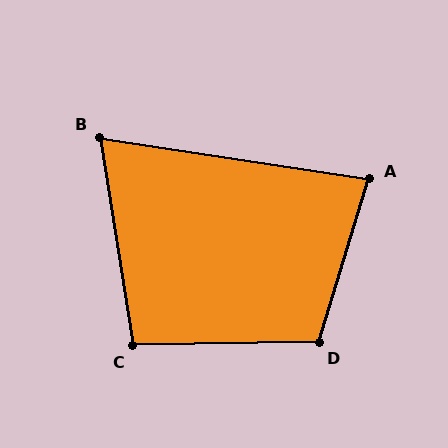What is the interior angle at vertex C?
Approximately 98 degrees (obtuse).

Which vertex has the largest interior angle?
D, at approximately 108 degrees.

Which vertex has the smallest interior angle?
B, at approximately 72 degrees.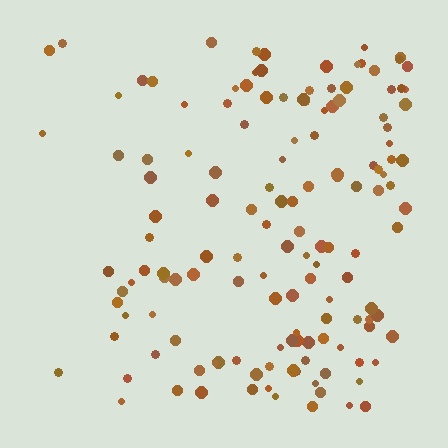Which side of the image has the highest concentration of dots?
The right.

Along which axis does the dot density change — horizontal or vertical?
Horizontal.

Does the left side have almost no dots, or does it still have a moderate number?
Still a moderate number, just noticeably fewer than the right.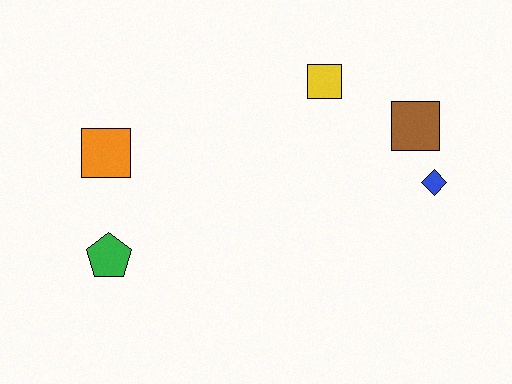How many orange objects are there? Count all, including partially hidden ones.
There is 1 orange object.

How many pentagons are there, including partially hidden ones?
There is 1 pentagon.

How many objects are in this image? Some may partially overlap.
There are 5 objects.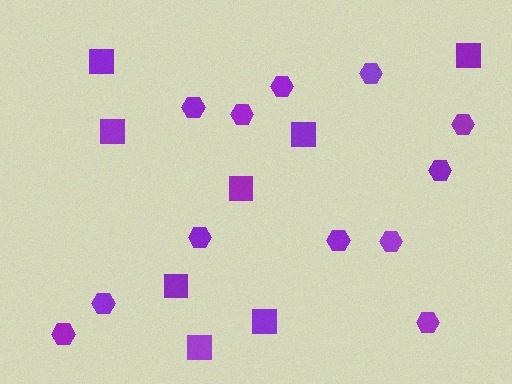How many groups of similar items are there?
There are 2 groups: one group of hexagons (12) and one group of squares (8).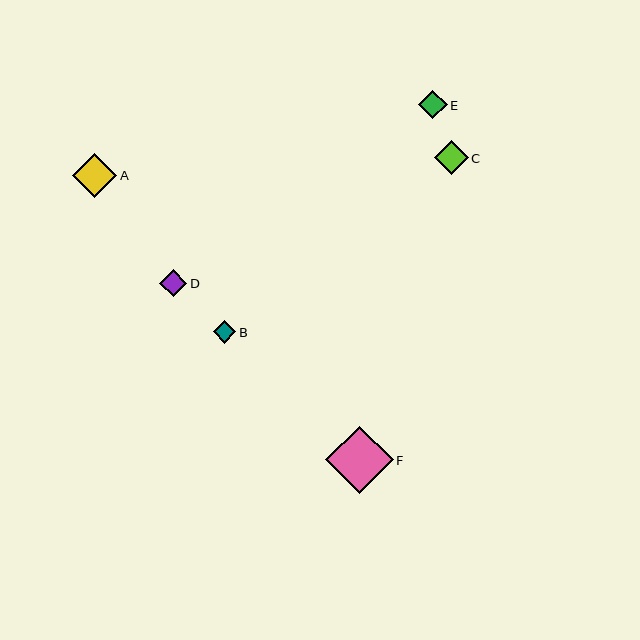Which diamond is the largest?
Diamond F is the largest with a size of approximately 67 pixels.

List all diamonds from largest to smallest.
From largest to smallest: F, A, C, E, D, B.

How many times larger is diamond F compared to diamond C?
Diamond F is approximately 2.0 times the size of diamond C.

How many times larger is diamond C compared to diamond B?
Diamond C is approximately 1.5 times the size of diamond B.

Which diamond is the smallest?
Diamond B is the smallest with a size of approximately 22 pixels.